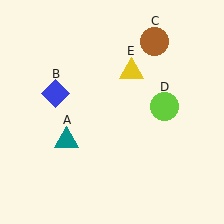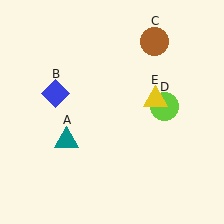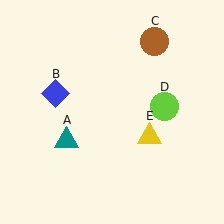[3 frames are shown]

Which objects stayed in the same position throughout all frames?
Teal triangle (object A) and blue diamond (object B) and brown circle (object C) and lime circle (object D) remained stationary.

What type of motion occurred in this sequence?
The yellow triangle (object E) rotated clockwise around the center of the scene.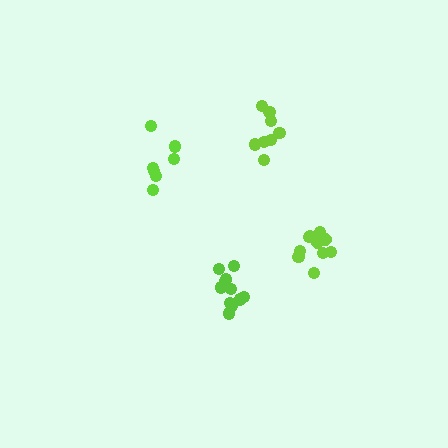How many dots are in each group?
Group 1: 11 dots, Group 2: 10 dots, Group 3: 7 dots, Group 4: 8 dots (36 total).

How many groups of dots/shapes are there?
There are 4 groups.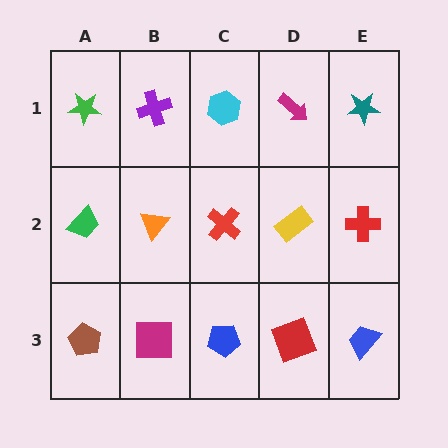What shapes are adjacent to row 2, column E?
A teal star (row 1, column E), a blue trapezoid (row 3, column E), a yellow rectangle (row 2, column D).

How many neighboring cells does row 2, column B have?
4.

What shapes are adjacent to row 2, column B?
A purple cross (row 1, column B), a magenta square (row 3, column B), a green trapezoid (row 2, column A), a red cross (row 2, column C).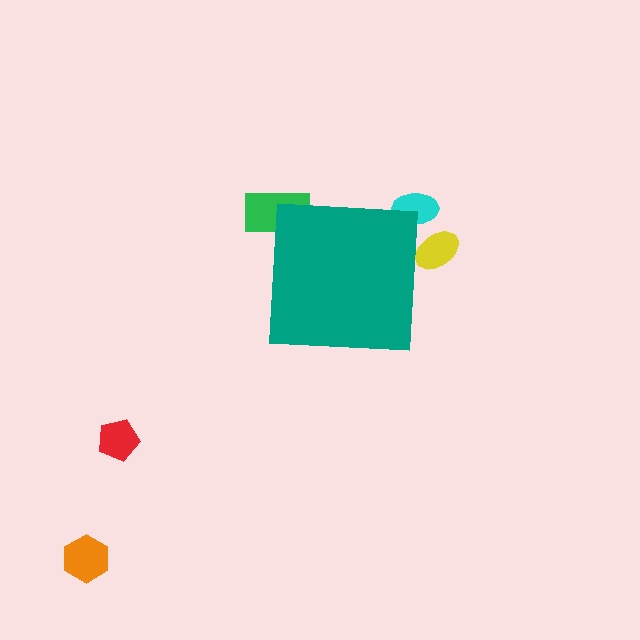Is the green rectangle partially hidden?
Yes, the green rectangle is partially hidden behind the teal square.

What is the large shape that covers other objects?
A teal square.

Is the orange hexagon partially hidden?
No, the orange hexagon is fully visible.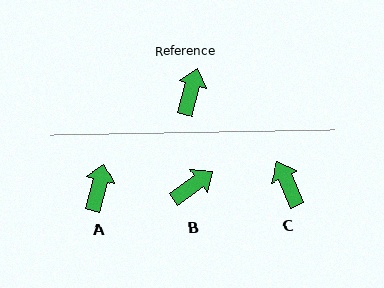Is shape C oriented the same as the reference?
No, it is off by about 39 degrees.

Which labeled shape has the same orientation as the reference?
A.